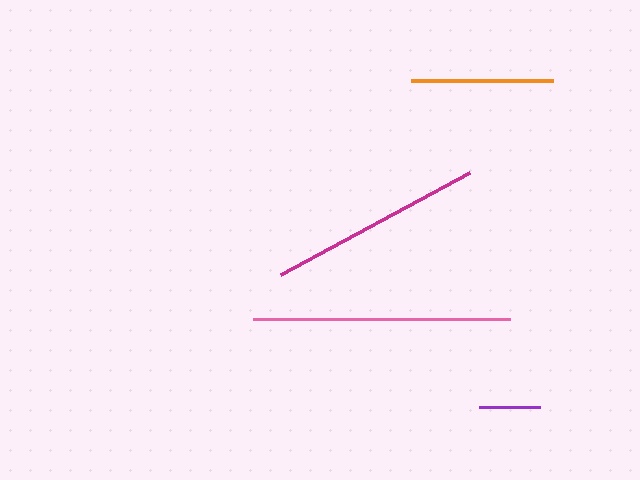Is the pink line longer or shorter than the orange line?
The pink line is longer than the orange line.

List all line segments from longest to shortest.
From longest to shortest: pink, magenta, orange, purple.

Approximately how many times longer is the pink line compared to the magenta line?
The pink line is approximately 1.2 times the length of the magenta line.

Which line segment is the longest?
The pink line is the longest at approximately 257 pixels.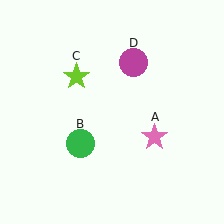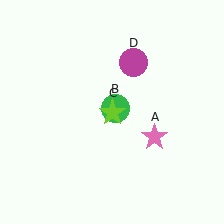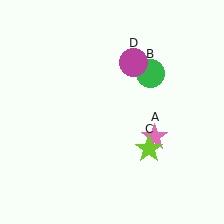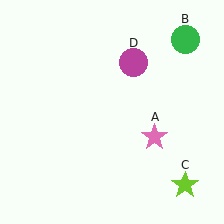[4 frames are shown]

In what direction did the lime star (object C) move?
The lime star (object C) moved down and to the right.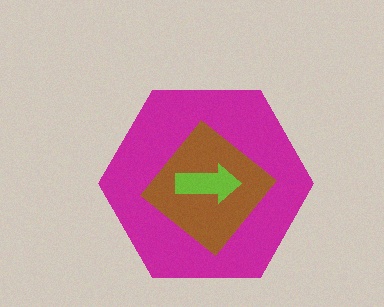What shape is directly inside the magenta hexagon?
The brown diamond.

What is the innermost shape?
The lime arrow.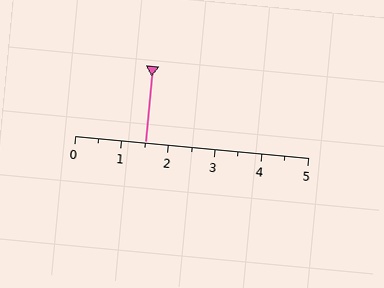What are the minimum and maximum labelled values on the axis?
The axis runs from 0 to 5.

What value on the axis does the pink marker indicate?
The marker indicates approximately 1.5.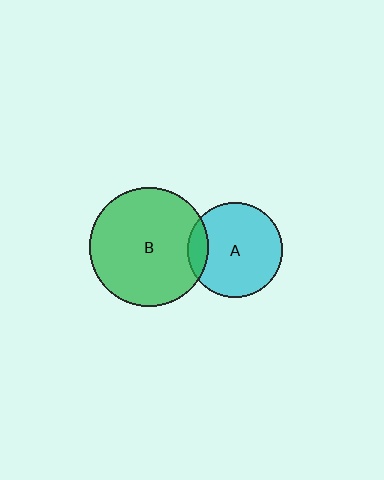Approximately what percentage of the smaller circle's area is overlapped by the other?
Approximately 10%.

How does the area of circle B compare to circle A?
Approximately 1.6 times.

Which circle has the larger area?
Circle B (green).